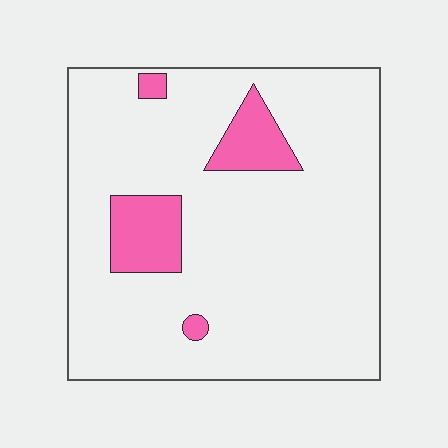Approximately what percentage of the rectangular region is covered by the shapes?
Approximately 10%.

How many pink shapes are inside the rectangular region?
4.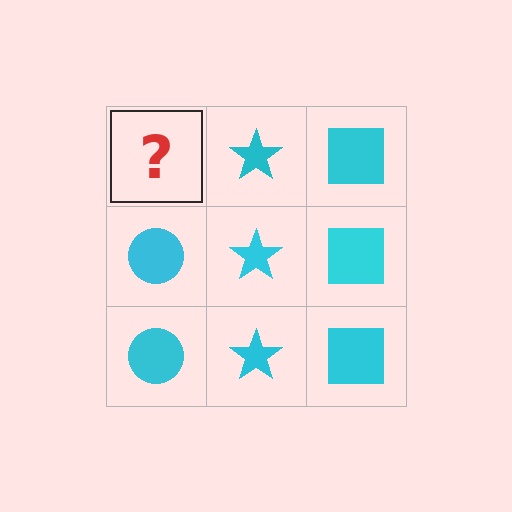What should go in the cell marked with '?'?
The missing cell should contain a cyan circle.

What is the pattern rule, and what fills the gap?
The rule is that each column has a consistent shape. The gap should be filled with a cyan circle.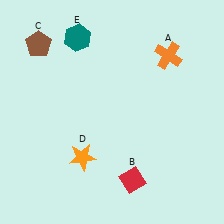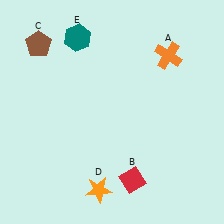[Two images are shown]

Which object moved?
The orange star (D) moved down.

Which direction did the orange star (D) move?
The orange star (D) moved down.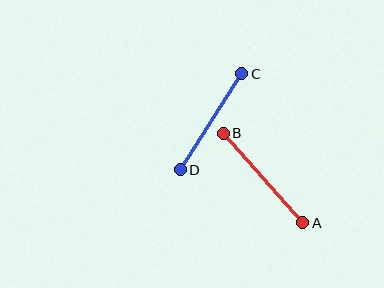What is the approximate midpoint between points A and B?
The midpoint is at approximately (263, 178) pixels.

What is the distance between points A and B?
The distance is approximately 120 pixels.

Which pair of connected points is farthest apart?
Points A and B are farthest apart.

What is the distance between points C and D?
The distance is approximately 114 pixels.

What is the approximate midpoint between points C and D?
The midpoint is at approximately (211, 122) pixels.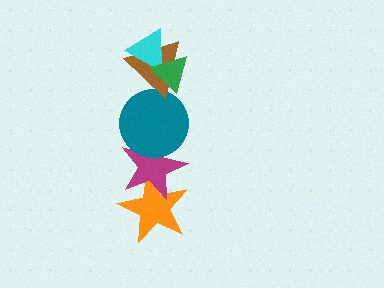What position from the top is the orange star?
The orange star is 6th from the top.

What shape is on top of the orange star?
The magenta star is on top of the orange star.